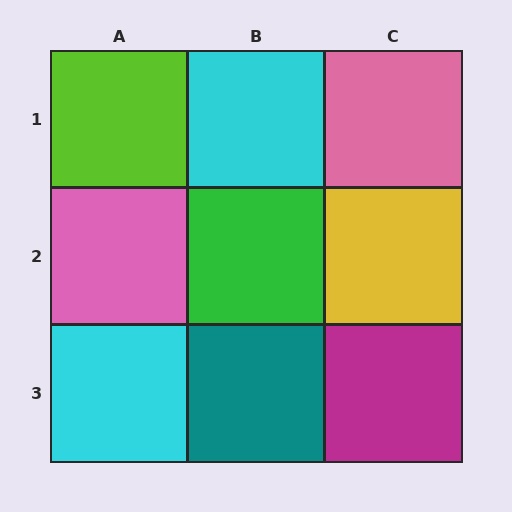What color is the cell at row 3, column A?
Cyan.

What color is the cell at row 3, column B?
Teal.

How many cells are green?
1 cell is green.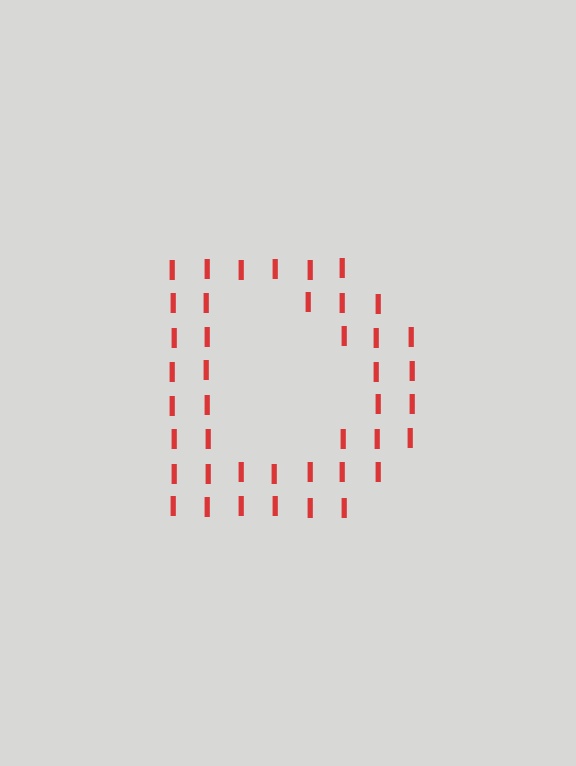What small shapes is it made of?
It is made of small letter I's.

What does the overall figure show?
The overall figure shows the letter D.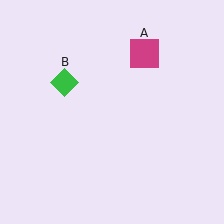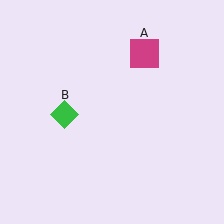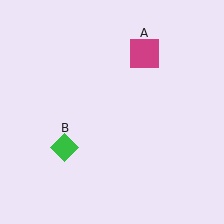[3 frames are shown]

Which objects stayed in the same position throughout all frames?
Magenta square (object A) remained stationary.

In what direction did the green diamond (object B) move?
The green diamond (object B) moved down.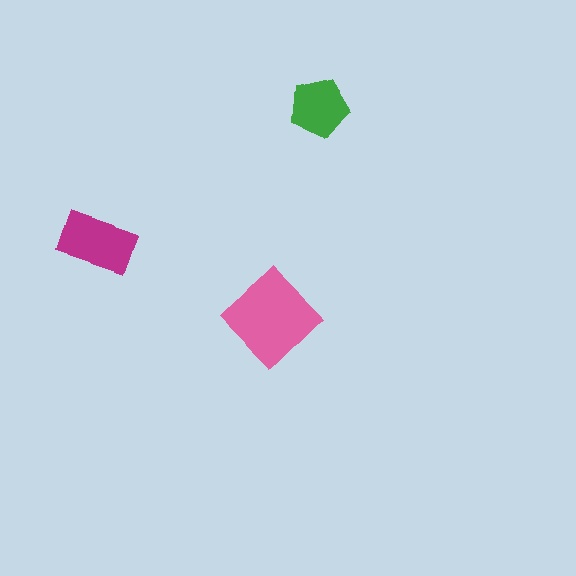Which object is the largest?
The pink diamond.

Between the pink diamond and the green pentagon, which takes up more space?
The pink diamond.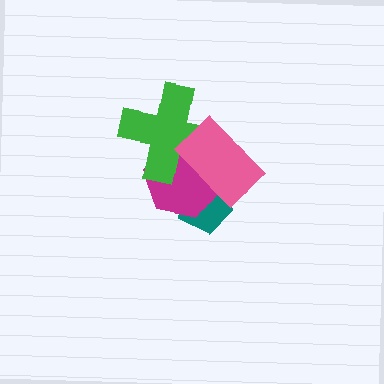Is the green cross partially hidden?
Yes, it is partially covered by another shape.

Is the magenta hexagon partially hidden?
Yes, it is partially covered by another shape.